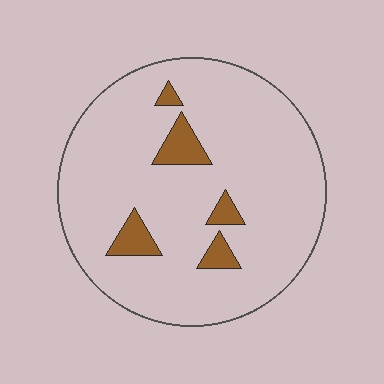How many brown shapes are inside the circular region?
5.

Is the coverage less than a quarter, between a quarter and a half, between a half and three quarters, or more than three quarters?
Less than a quarter.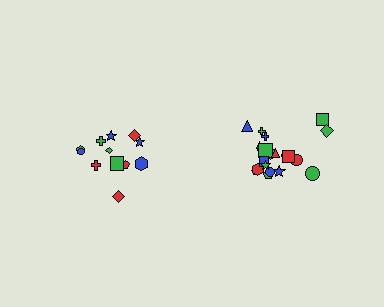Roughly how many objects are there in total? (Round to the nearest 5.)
Roughly 35 objects in total.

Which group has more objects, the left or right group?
The right group.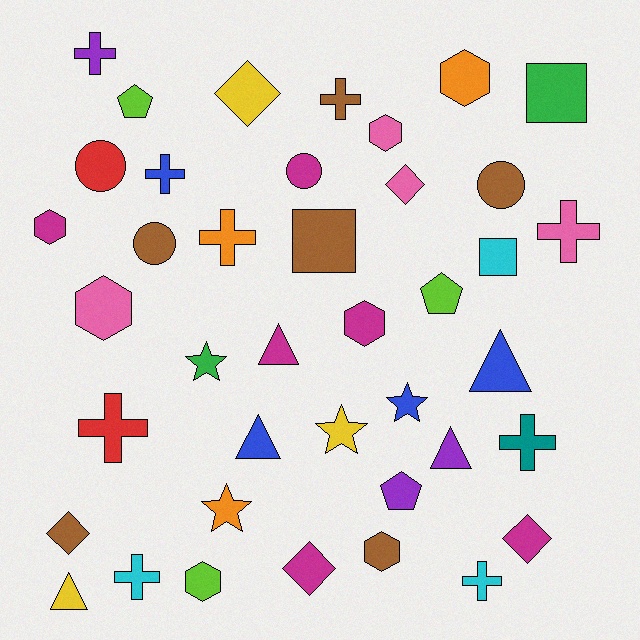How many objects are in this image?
There are 40 objects.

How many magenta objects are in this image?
There are 6 magenta objects.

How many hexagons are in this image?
There are 7 hexagons.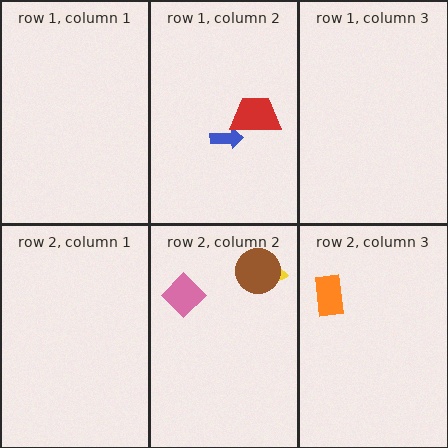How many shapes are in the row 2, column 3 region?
1.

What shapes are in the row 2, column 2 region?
The yellow semicircle, the brown circle, the pink diamond.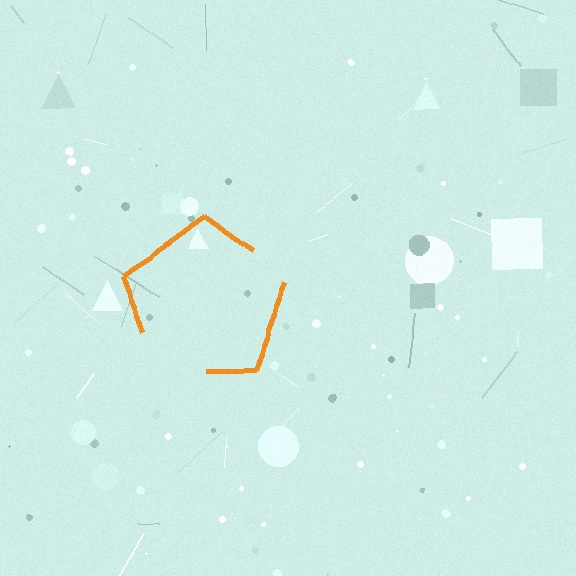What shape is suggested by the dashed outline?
The dashed outline suggests a pentagon.